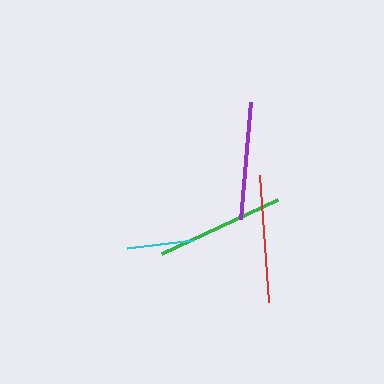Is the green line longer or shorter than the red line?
The green line is longer than the red line.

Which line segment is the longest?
The green line is the longest at approximately 127 pixels.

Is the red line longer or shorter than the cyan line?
The red line is longer than the cyan line.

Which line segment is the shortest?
The cyan line is the shortest at approximately 67 pixels.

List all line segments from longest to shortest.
From longest to shortest: green, red, purple, cyan.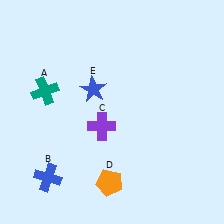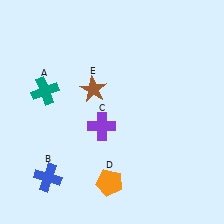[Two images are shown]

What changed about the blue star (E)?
In Image 1, E is blue. In Image 2, it changed to brown.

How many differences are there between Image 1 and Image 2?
There is 1 difference between the two images.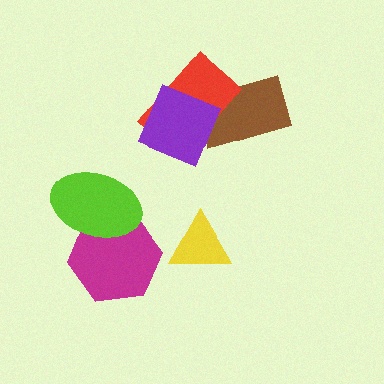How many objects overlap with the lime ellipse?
1 object overlaps with the lime ellipse.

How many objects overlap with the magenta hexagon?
1 object overlaps with the magenta hexagon.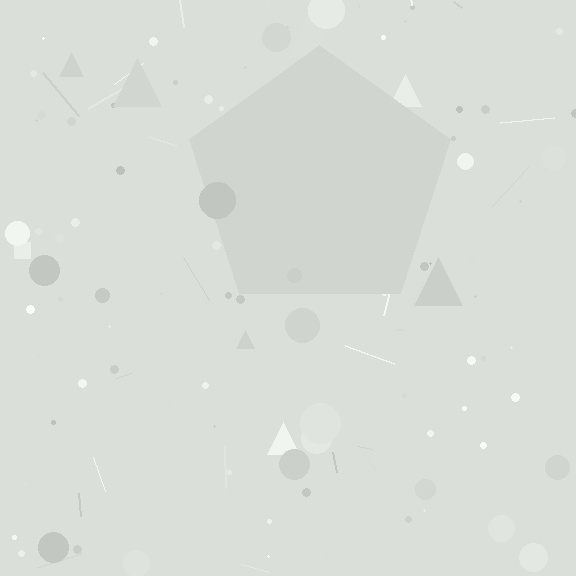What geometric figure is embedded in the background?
A pentagon is embedded in the background.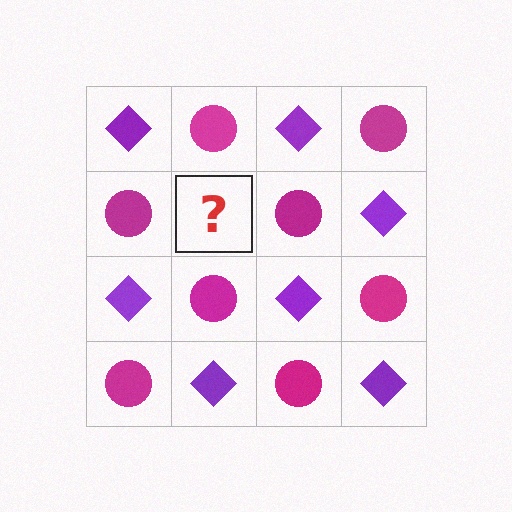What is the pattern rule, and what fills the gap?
The rule is that it alternates purple diamond and magenta circle in a checkerboard pattern. The gap should be filled with a purple diamond.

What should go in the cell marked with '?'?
The missing cell should contain a purple diamond.